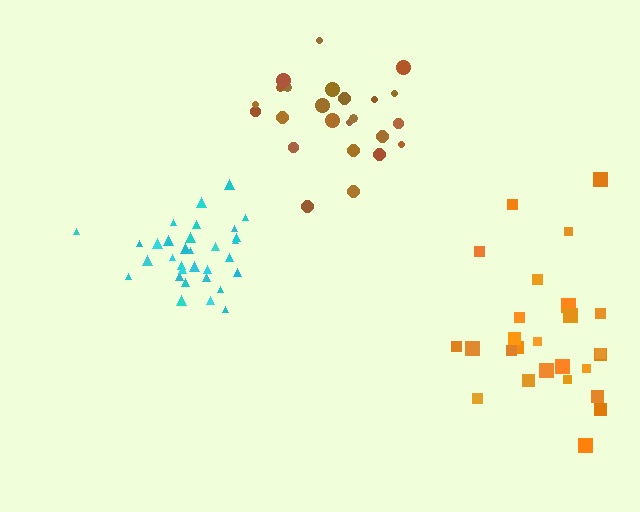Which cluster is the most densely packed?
Cyan.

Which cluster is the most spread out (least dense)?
Orange.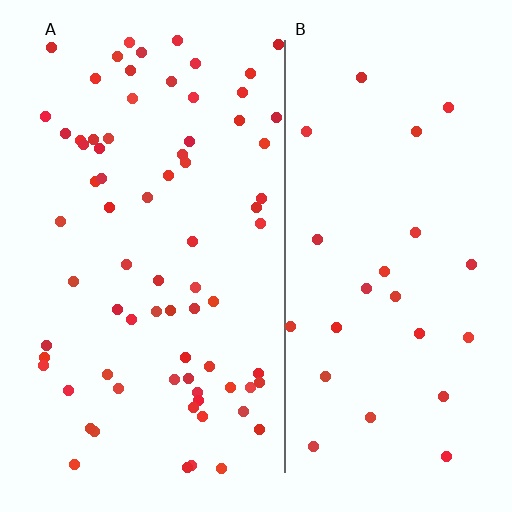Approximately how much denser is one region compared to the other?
Approximately 2.9× — region A over region B.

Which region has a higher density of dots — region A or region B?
A (the left).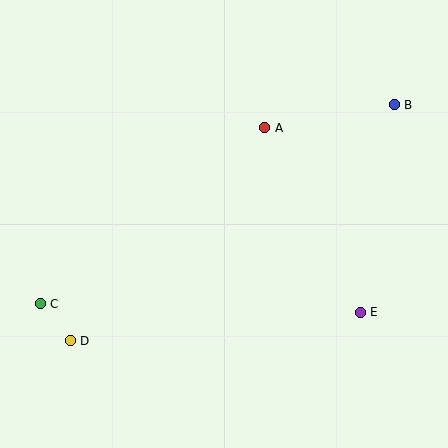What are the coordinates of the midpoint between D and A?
The midpoint between D and A is at (168, 234).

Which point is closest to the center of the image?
Point A at (265, 128) is closest to the center.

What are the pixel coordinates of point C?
Point C is at (40, 304).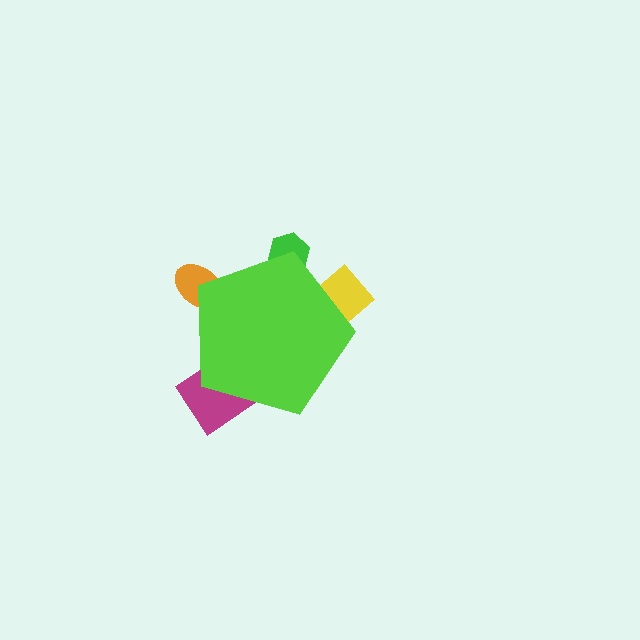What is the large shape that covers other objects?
A lime pentagon.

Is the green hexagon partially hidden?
Yes, the green hexagon is partially hidden behind the lime pentagon.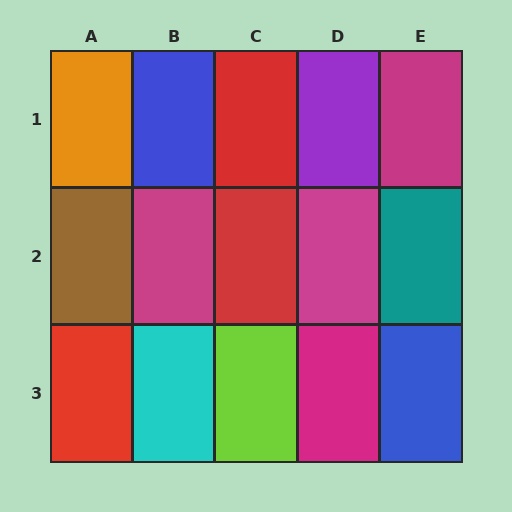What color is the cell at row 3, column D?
Magenta.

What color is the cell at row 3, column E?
Blue.